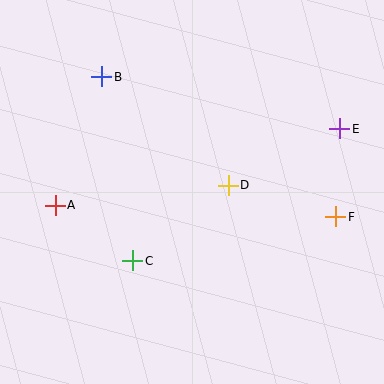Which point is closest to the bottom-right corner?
Point F is closest to the bottom-right corner.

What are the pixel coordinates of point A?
Point A is at (55, 205).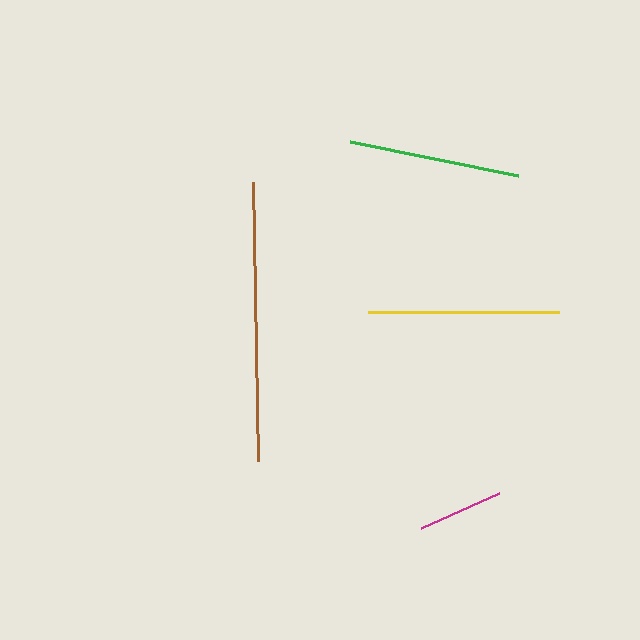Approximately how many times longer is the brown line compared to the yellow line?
The brown line is approximately 1.5 times the length of the yellow line.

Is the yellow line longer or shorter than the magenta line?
The yellow line is longer than the magenta line.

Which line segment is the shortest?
The magenta line is the shortest at approximately 86 pixels.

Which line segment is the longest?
The brown line is the longest at approximately 279 pixels.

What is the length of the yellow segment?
The yellow segment is approximately 191 pixels long.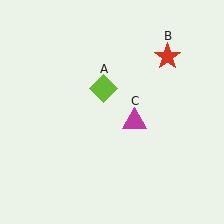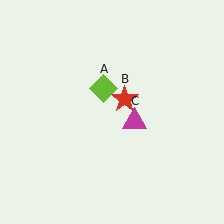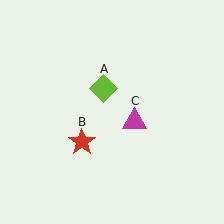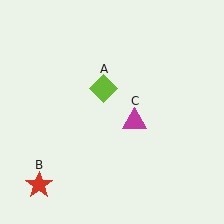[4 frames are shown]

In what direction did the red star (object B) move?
The red star (object B) moved down and to the left.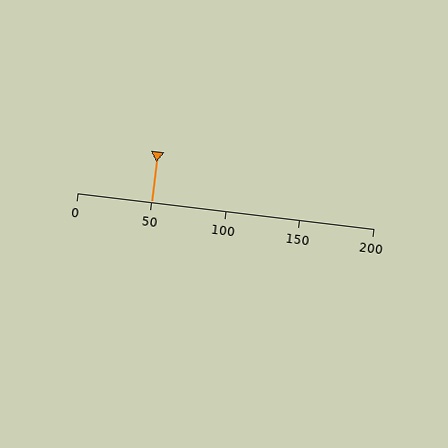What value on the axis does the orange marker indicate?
The marker indicates approximately 50.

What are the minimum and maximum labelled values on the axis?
The axis runs from 0 to 200.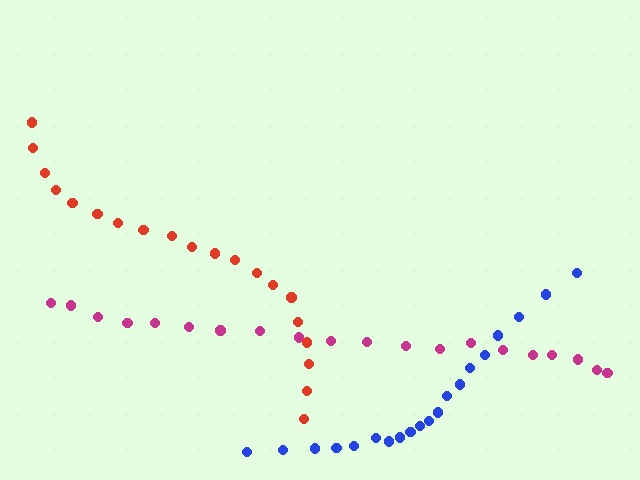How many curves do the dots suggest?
There are 3 distinct paths.